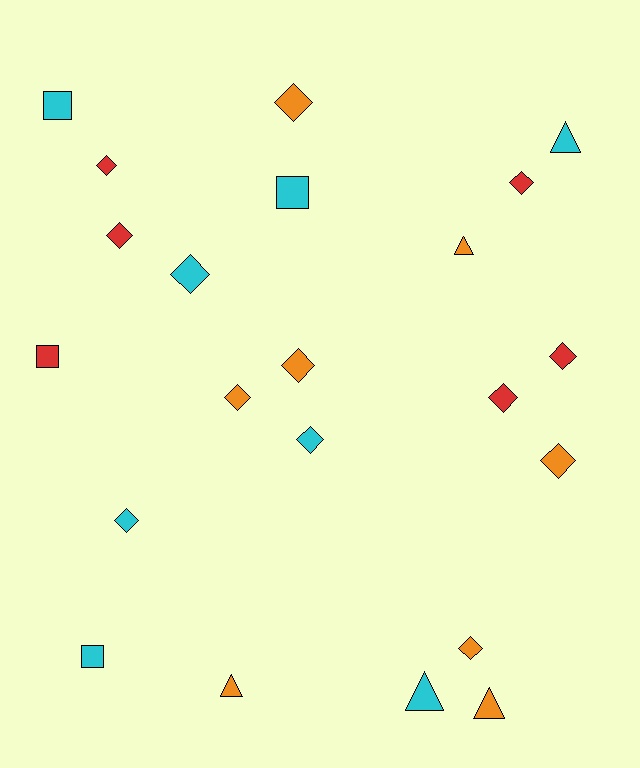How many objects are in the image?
There are 22 objects.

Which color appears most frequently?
Cyan, with 8 objects.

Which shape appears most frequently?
Diamond, with 13 objects.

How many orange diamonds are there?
There are 5 orange diamonds.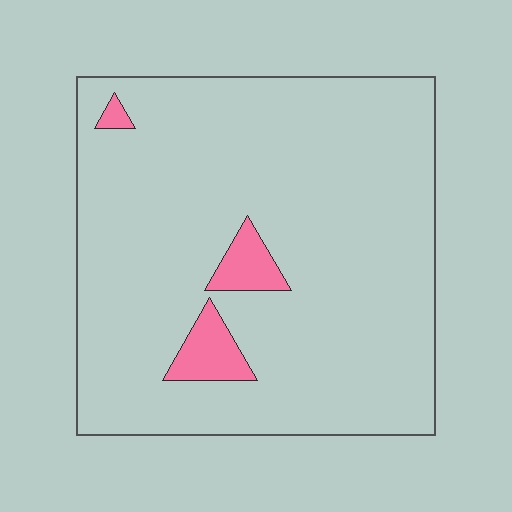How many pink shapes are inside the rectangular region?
3.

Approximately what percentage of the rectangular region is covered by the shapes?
Approximately 5%.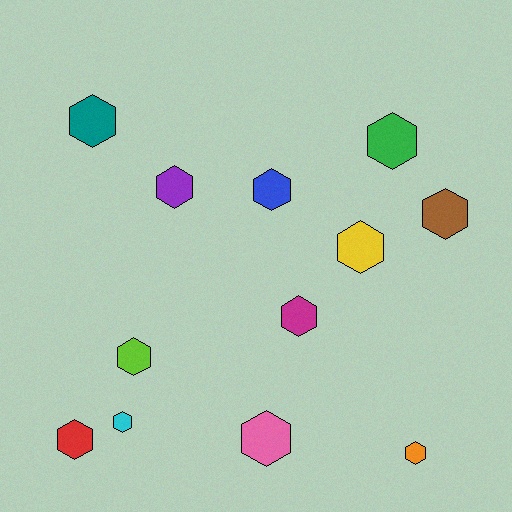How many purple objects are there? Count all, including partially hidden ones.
There is 1 purple object.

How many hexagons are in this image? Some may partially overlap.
There are 12 hexagons.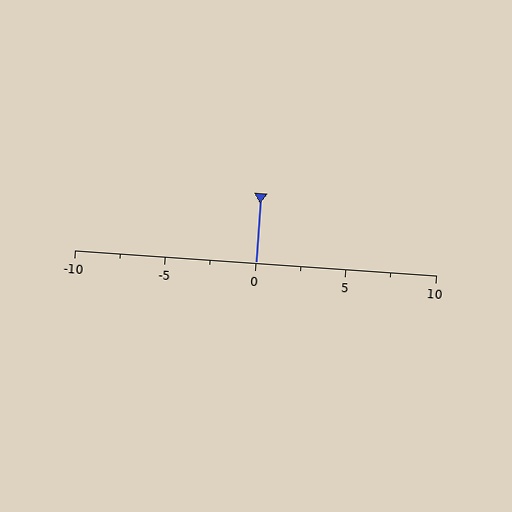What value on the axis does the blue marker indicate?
The marker indicates approximately 0.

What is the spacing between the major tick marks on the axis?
The major ticks are spaced 5 apart.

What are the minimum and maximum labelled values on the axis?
The axis runs from -10 to 10.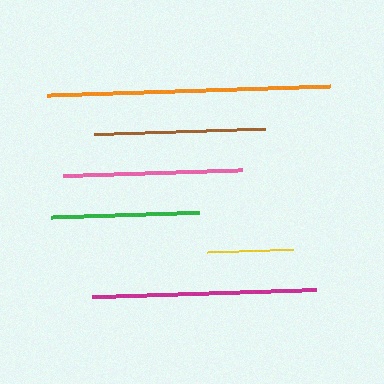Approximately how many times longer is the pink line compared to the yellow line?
The pink line is approximately 2.1 times the length of the yellow line.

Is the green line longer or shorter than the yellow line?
The green line is longer than the yellow line.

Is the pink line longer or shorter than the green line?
The pink line is longer than the green line.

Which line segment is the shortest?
The yellow line is the shortest at approximately 86 pixels.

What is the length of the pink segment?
The pink segment is approximately 178 pixels long.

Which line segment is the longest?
The orange line is the longest at approximately 284 pixels.